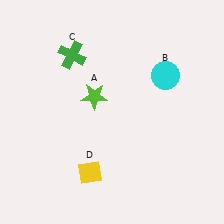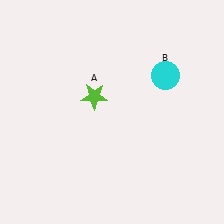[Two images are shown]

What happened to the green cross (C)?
The green cross (C) was removed in Image 2. It was in the top-left area of Image 1.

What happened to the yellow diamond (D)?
The yellow diamond (D) was removed in Image 2. It was in the bottom-left area of Image 1.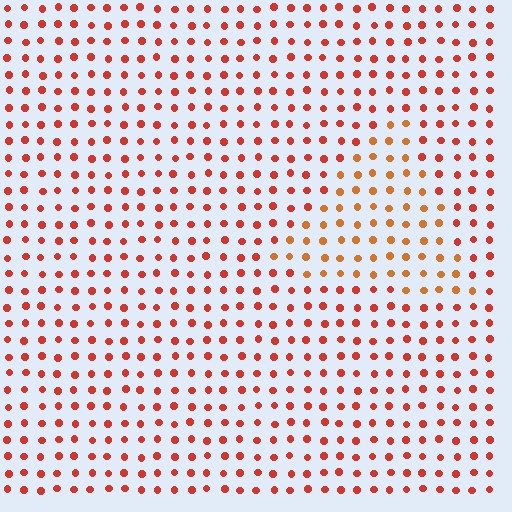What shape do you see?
I see a triangle.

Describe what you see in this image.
The image is filled with small red elements in a uniform arrangement. A triangle-shaped region is visible where the elements are tinted to a slightly different hue, forming a subtle color boundary.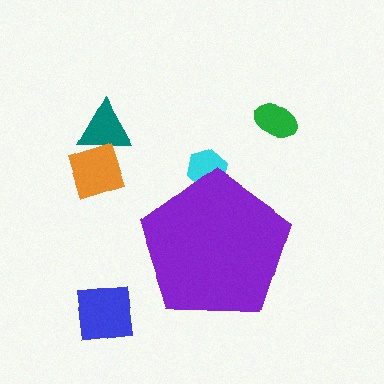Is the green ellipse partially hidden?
No, the green ellipse is fully visible.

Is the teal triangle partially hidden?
No, the teal triangle is fully visible.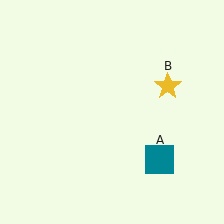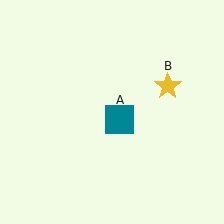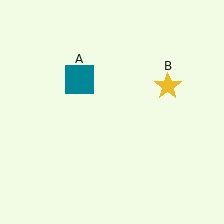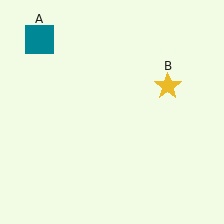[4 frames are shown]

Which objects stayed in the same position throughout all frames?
Yellow star (object B) remained stationary.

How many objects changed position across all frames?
1 object changed position: teal square (object A).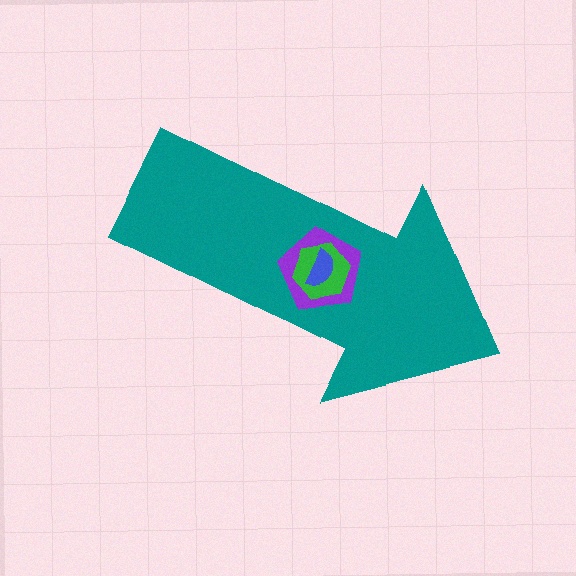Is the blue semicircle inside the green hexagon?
Yes.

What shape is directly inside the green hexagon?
The blue semicircle.